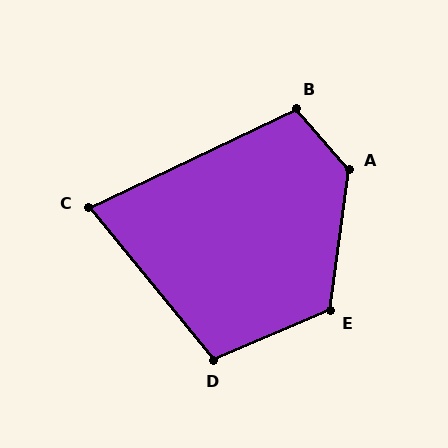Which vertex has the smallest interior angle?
C, at approximately 76 degrees.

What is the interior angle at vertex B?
Approximately 105 degrees (obtuse).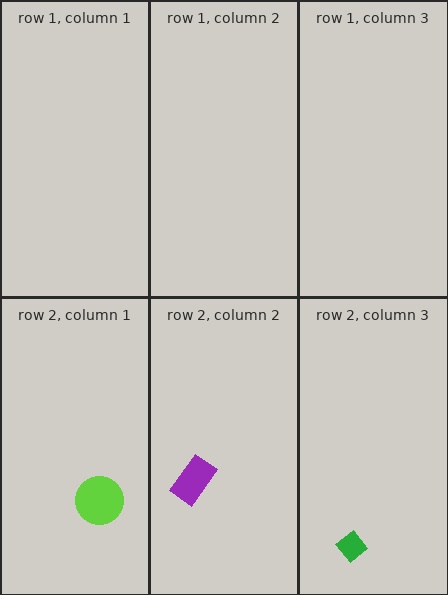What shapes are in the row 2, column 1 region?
The lime circle.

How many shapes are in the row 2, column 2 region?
1.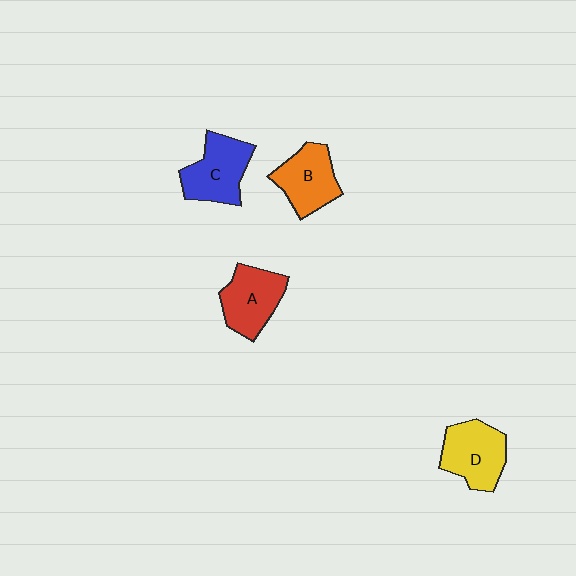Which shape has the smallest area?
Shape B (orange).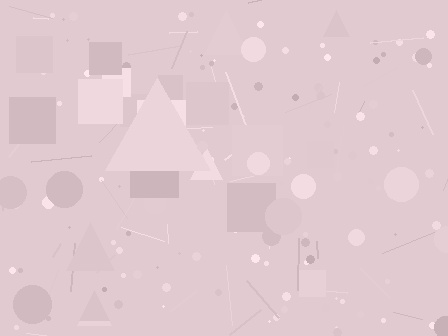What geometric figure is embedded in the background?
A triangle is embedded in the background.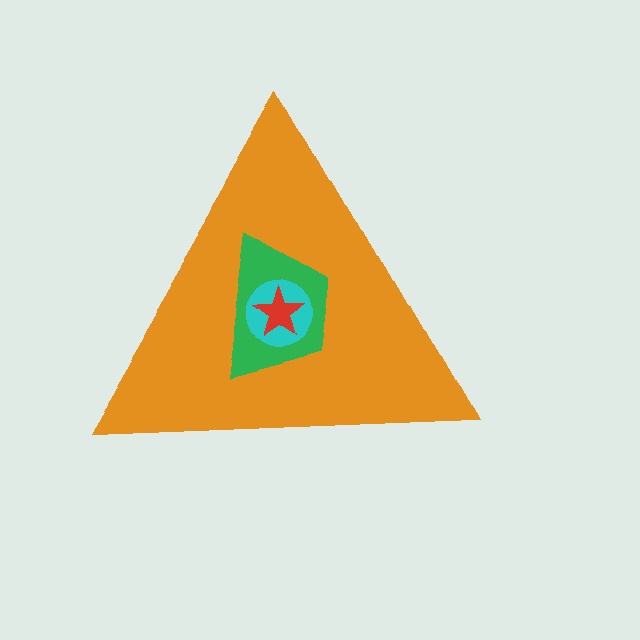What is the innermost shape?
The red star.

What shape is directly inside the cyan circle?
The red star.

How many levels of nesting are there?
4.